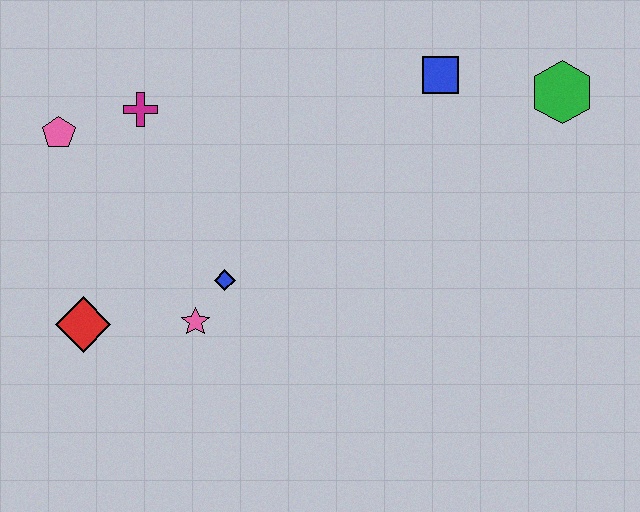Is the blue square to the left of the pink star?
No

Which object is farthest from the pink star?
The green hexagon is farthest from the pink star.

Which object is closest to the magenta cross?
The pink pentagon is closest to the magenta cross.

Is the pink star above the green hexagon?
No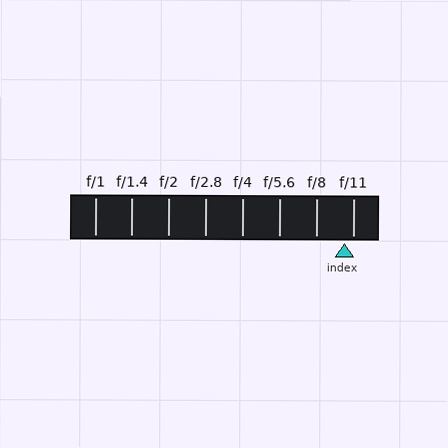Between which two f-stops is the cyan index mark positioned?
The index mark is between f/8 and f/11.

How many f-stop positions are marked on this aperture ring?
There are 8 f-stop positions marked.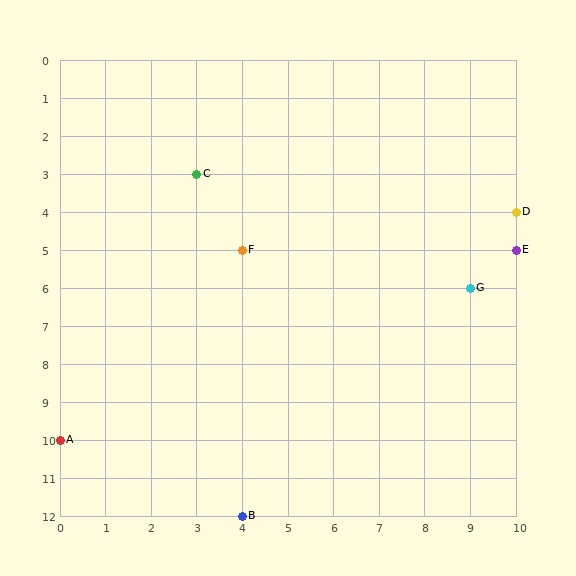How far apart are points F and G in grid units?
Points F and G are 5 columns and 1 row apart (about 5.1 grid units diagonally).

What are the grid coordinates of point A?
Point A is at grid coordinates (0, 10).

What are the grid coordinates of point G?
Point G is at grid coordinates (9, 6).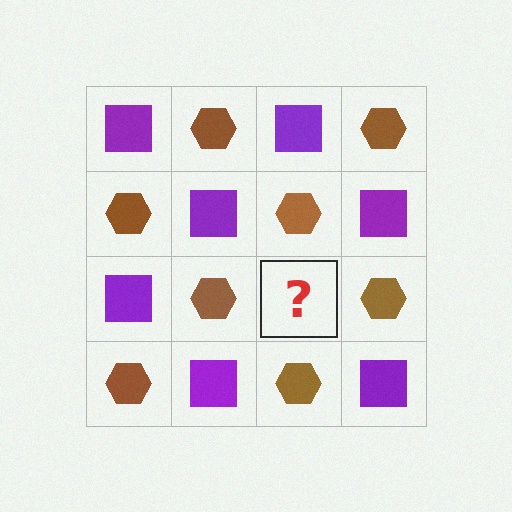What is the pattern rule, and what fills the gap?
The rule is that it alternates purple square and brown hexagon in a checkerboard pattern. The gap should be filled with a purple square.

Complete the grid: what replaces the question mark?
The question mark should be replaced with a purple square.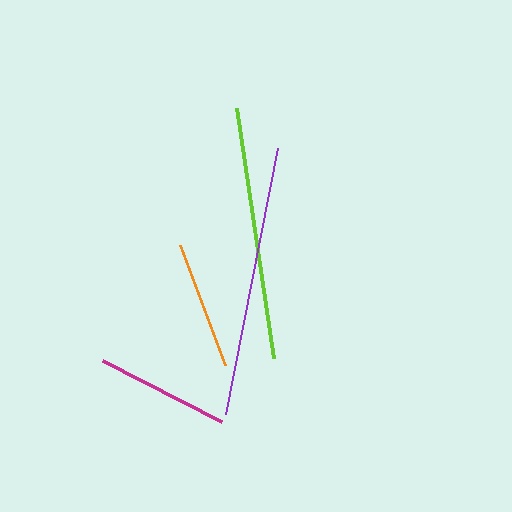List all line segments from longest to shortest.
From longest to shortest: purple, lime, magenta, orange.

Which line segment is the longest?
The purple line is the longest at approximately 271 pixels.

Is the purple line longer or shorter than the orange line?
The purple line is longer than the orange line.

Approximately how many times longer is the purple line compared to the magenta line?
The purple line is approximately 2.0 times the length of the magenta line.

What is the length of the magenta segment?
The magenta segment is approximately 134 pixels long.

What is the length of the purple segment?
The purple segment is approximately 271 pixels long.